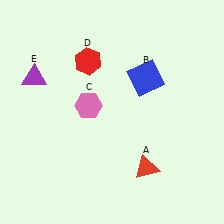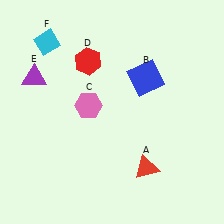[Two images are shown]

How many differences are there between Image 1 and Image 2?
There is 1 difference between the two images.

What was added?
A cyan diamond (F) was added in Image 2.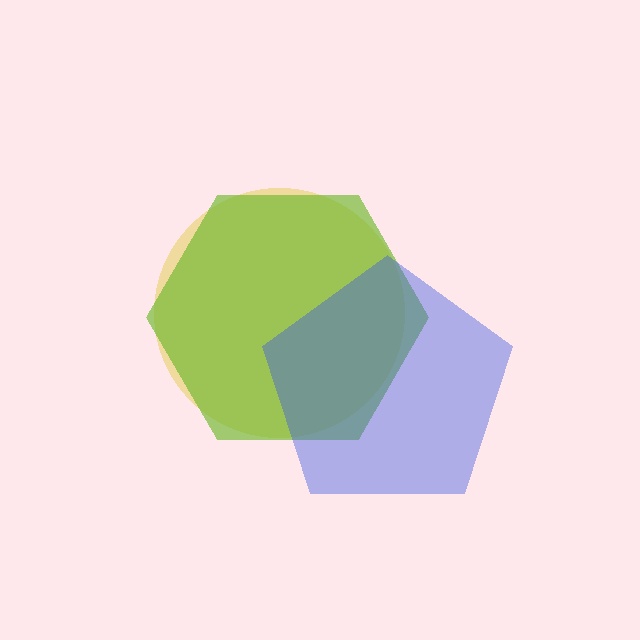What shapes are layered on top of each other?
The layered shapes are: a yellow circle, a lime hexagon, a blue pentagon.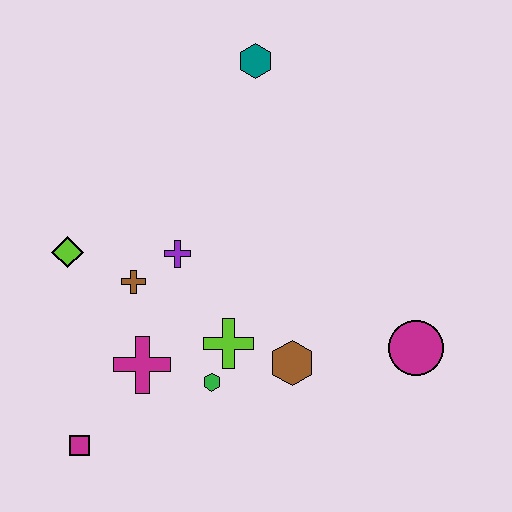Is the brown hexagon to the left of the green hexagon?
No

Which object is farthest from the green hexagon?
The teal hexagon is farthest from the green hexagon.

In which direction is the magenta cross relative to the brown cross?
The magenta cross is below the brown cross.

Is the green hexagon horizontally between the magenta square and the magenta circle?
Yes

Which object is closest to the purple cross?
The brown cross is closest to the purple cross.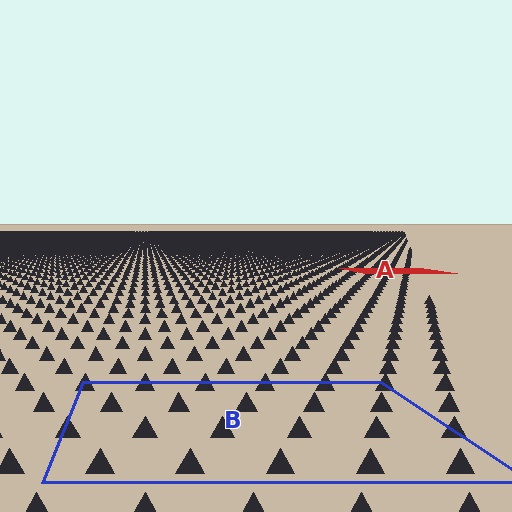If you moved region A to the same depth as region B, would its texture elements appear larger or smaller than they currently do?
They would appear larger. At a closer depth, the same texture elements are projected at a bigger on-screen size.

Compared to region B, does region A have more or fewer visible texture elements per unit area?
Region A has more texture elements per unit area — they are packed more densely because it is farther away.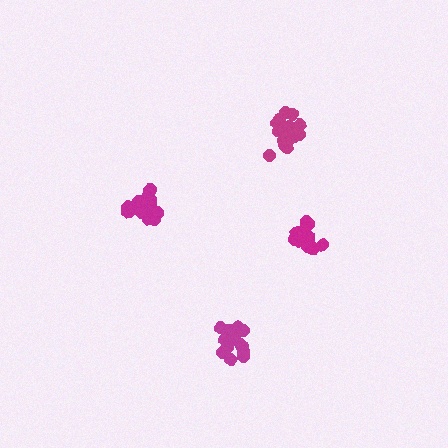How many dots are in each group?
Group 1: 17 dots, Group 2: 17 dots, Group 3: 17 dots, Group 4: 16 dots (67 total).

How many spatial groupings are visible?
There are 4 spatial groupings.